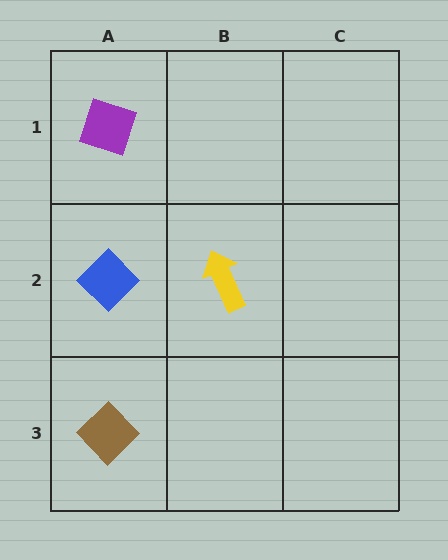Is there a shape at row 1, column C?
No, that cell is empty.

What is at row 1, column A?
A purple diamond.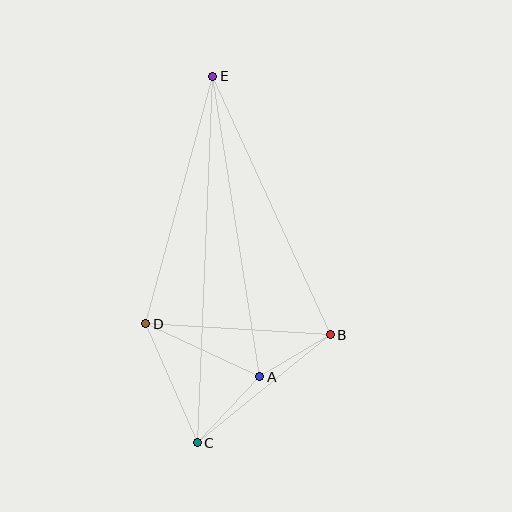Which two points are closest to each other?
Points A and B are closest to each other.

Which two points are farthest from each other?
Points C and E are farthest from each other.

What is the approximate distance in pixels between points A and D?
The distance between A and D is approximately 125 pixels.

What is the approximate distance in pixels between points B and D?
The distance between B and D is approximately 185 pixels.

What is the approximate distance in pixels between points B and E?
The distance between B and E is approximately 284 pixels.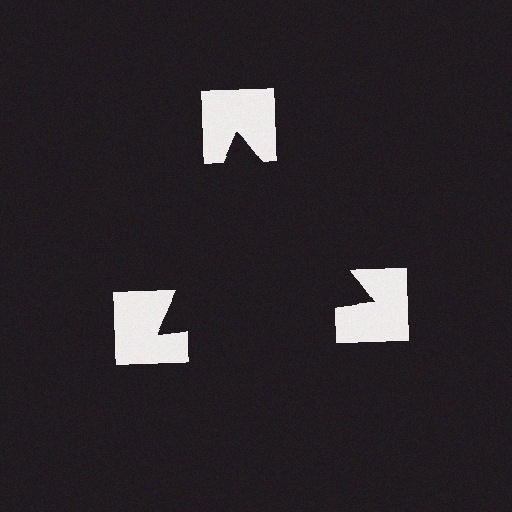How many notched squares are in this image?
There are 3 — one at each vertex of the illusory triangle.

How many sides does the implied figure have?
3 sides.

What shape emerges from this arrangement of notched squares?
An illusory triangle — its edges are inferred from the aligned wedge cuts in the notched squares, not physically drawn.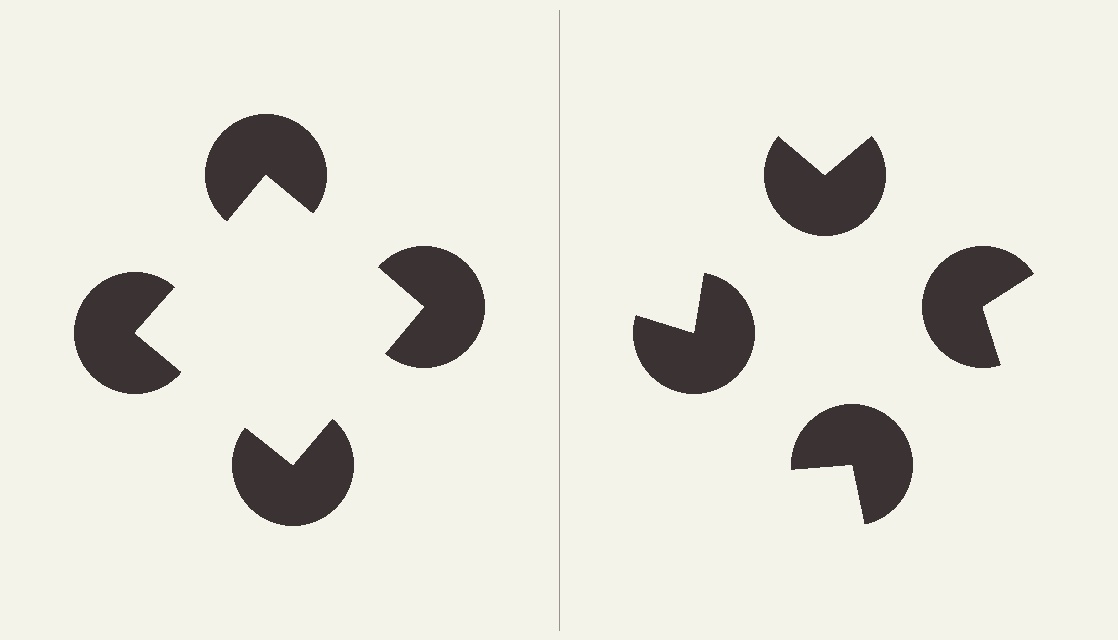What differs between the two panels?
The pac-man discs are positioned identically on both sides; only the wedge orientations differ. On the left they align to a square; on the right they are misaligned.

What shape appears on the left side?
An illusory square.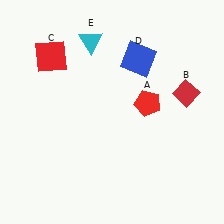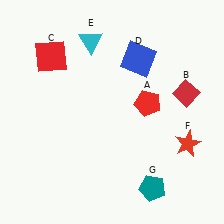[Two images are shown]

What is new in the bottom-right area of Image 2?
A teal pentagon (G) was added in the bottom-right area of Image 2.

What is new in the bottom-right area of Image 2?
A red star (F) was added in the bottom-right area of Image 2.